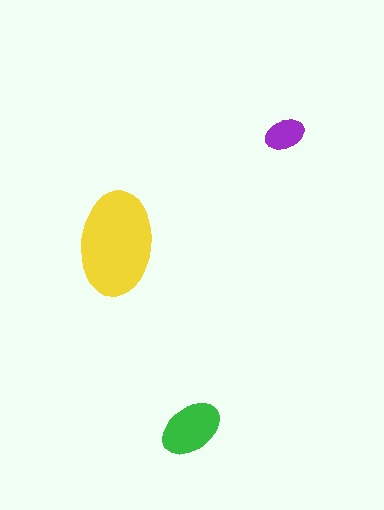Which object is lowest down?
The green ellipse is bottommost.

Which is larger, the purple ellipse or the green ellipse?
The green one.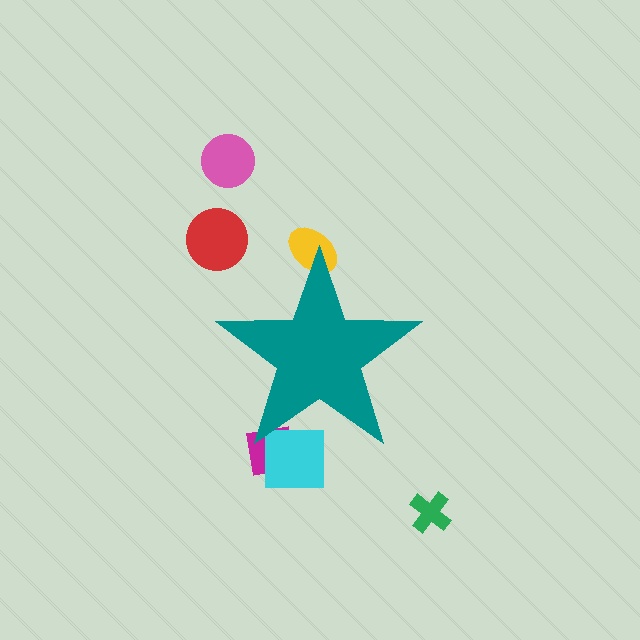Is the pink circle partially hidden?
No, the pink circle is fully visible.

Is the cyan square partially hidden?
Yes, the cyan square is partially hidden behind the teal star.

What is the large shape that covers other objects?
A teal star.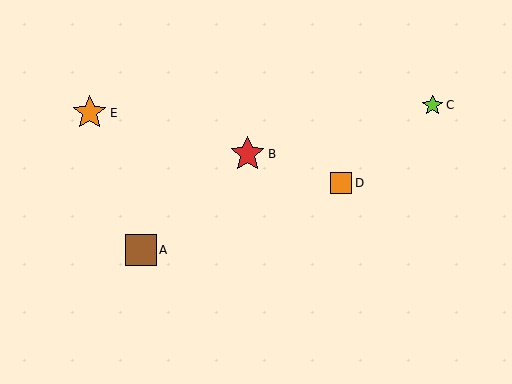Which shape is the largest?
The red star (labeled B) is the largest.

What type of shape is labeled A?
Shape A is a brown square.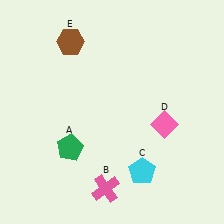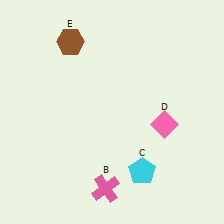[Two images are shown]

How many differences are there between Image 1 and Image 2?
There is 1 difference between the two images.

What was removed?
The green pentagon (A) was removed in Image 2.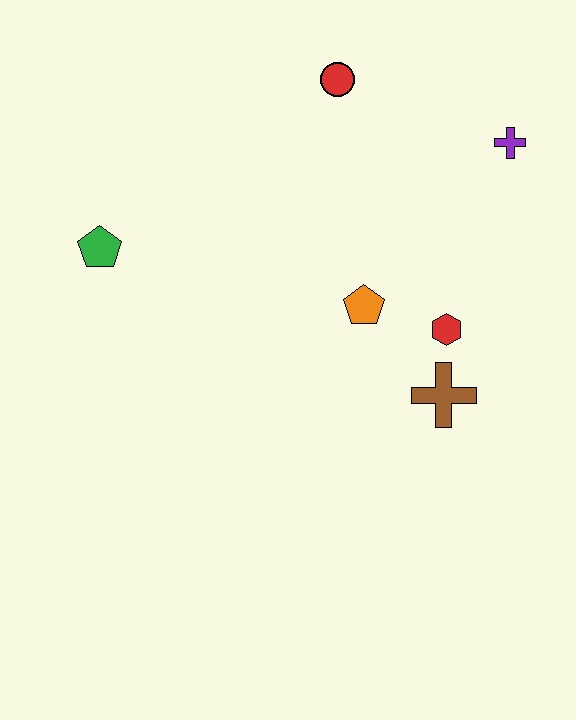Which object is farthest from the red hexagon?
The green pentagon is farthest from the red hexagon.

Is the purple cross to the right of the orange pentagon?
Yes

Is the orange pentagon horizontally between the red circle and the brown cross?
Yes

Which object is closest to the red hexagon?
The brown cross is closest to the red hexagon.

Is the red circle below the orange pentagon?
No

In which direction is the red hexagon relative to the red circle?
The red hexagon is below the red circle.